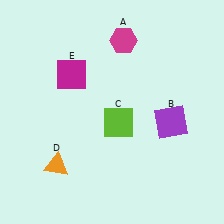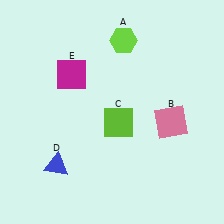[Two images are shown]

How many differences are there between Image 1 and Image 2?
There are 3 differences between the two images.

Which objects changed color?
A changed from magenta to lime. B changed from purple to pink. D changed from orange to blue.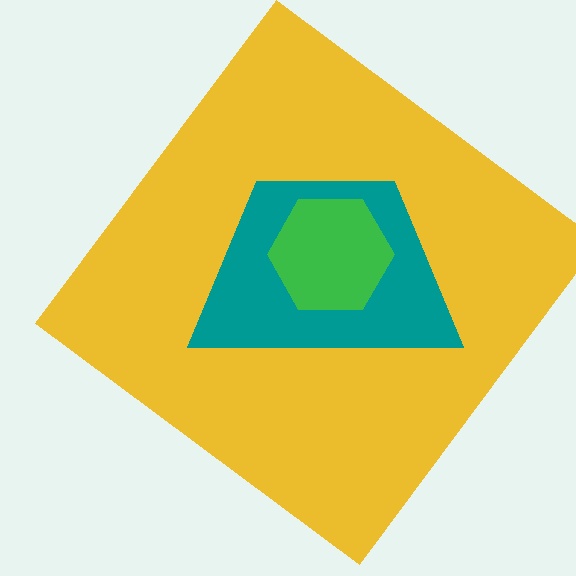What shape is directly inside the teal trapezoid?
The green hexagon.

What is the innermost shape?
The green hexagon.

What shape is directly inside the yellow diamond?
The teal trapezoid.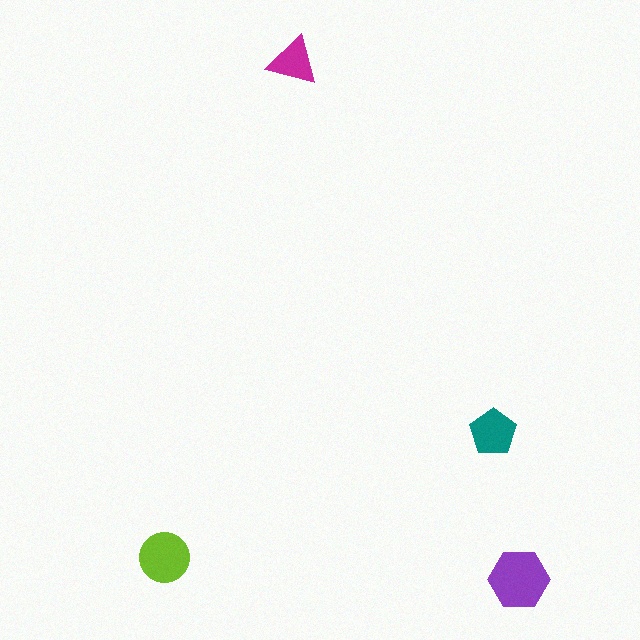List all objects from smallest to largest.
The magenta triangle, the teal pentagon, the lime circle, the purple hexagon.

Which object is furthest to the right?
The purple hexagon is rightmost.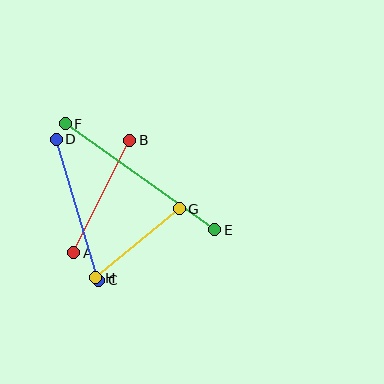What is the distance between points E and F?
The distance is approximately 183 pixels.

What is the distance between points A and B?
The distance is approximately 125 pixels.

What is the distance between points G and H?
The distance is approximately 108 pixels.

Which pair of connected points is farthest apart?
Points E and F are farthest apart.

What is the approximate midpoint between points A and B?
The midpoint is at approximately (102, 196) pixels.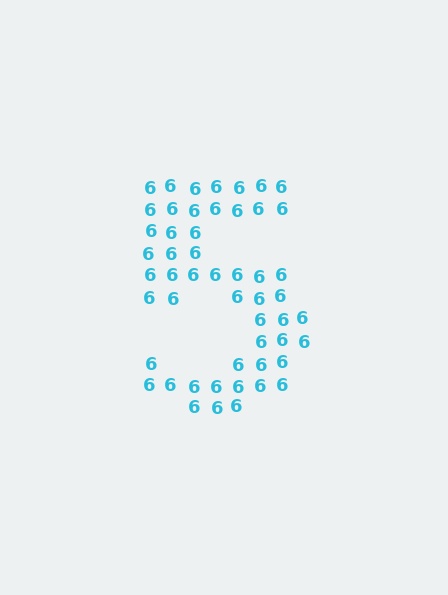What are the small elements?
The small elements are digit 6's.